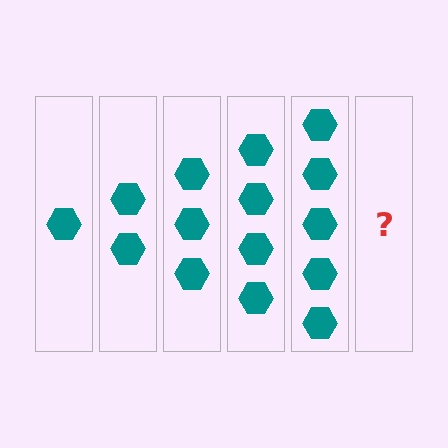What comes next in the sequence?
The next element should be 6 hexagons.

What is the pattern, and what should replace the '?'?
The pattern is that each step adds one more hexagon. The '?' should be 6 hexagons.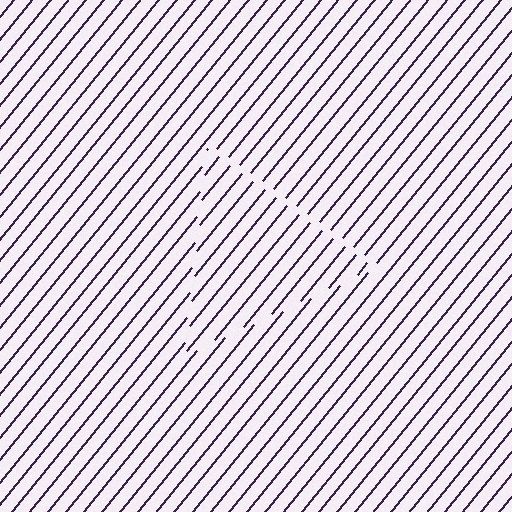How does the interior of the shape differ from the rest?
The interior of the shape contains the same grating, shifted by half a period — the contour is defined by the phase discontinuity where line-ends from the inner and outer gratings abut.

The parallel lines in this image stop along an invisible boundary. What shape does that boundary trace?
An illusory triangle. The interior of the shape contains the same grating, shifted by half a period — the contour is defined by the phase discontinuity where line-ends from the inner and outer gratings abut.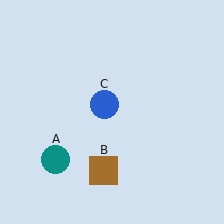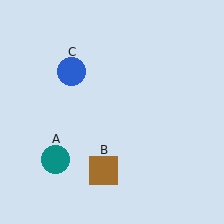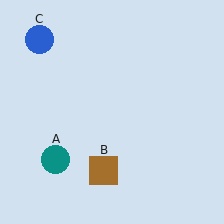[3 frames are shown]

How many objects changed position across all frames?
1 object changed position: blue circle (object C).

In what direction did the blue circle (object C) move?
The blue circle (object C) moved up and to the left.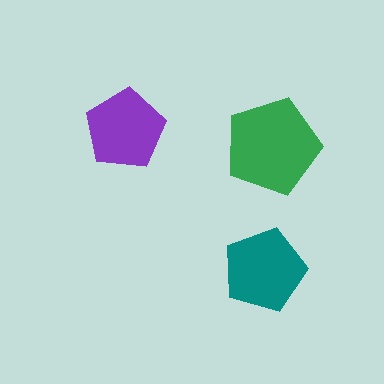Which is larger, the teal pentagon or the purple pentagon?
The teal one.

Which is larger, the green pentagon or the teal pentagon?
The green one.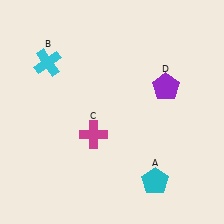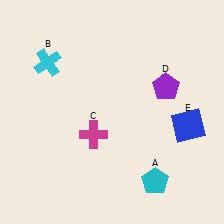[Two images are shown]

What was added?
A blue square (E) was added in Image 2.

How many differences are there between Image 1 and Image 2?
There is 1 difference between the two images.